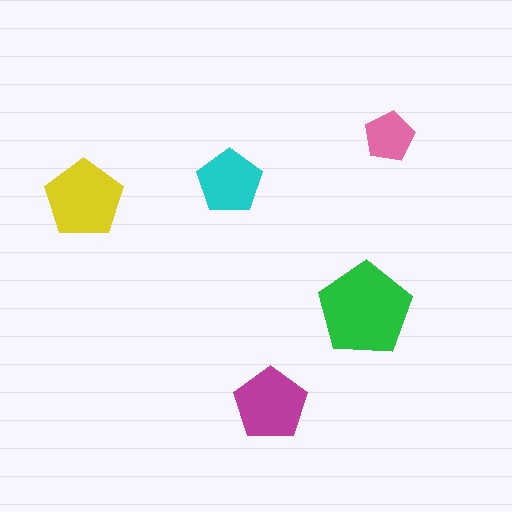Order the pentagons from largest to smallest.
the green one, the yellow one, the magenta one, the cyan one, the pink one.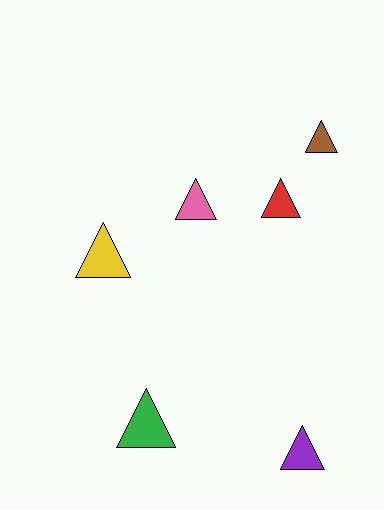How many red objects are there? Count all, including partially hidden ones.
There is 1 red object.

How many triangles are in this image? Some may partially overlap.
There are 6 triangles.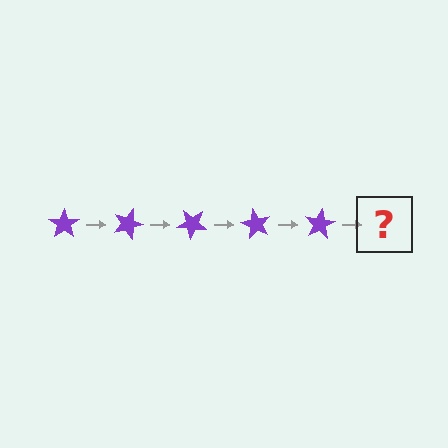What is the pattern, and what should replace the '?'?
The pattern is that the star rotates 20 degrees each step. The '?' should be a purple star rotated 100 degrees.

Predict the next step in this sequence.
The next step is a purple star rotated 100 degrees.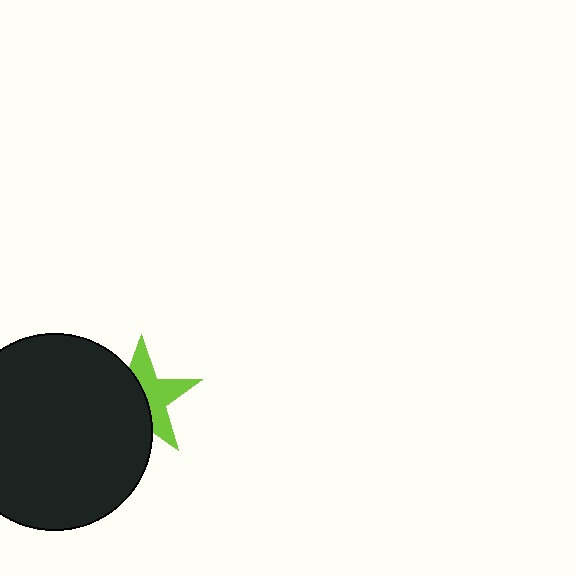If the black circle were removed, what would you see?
You would see the complete lime star.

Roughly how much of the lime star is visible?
About half of it is visible (roughly 49%).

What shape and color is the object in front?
The object in front is a black circle.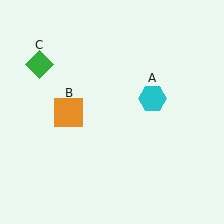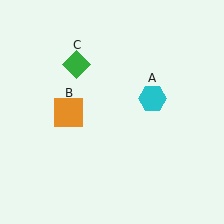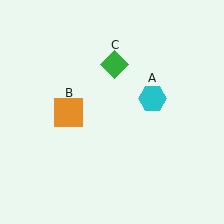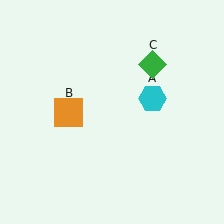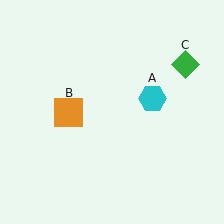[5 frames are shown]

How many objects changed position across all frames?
1 object changed position: green diamond (object C).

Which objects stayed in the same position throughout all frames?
Cyan hexagon (object A) and orange square (object B) remained stationary.